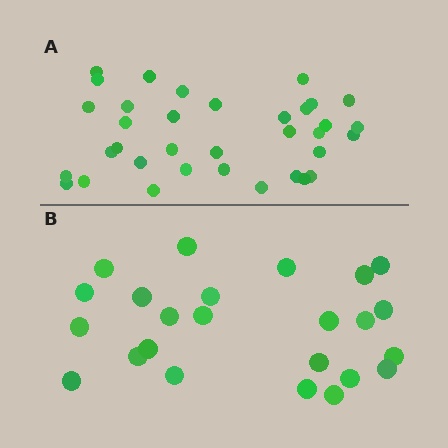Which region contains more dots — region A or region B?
Region A (the top region) has more dots.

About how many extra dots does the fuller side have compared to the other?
Region A has roughly 12 or so more dots than region B.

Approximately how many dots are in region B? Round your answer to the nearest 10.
About 20 dots. (The exact count is 24, which rounds to 20.)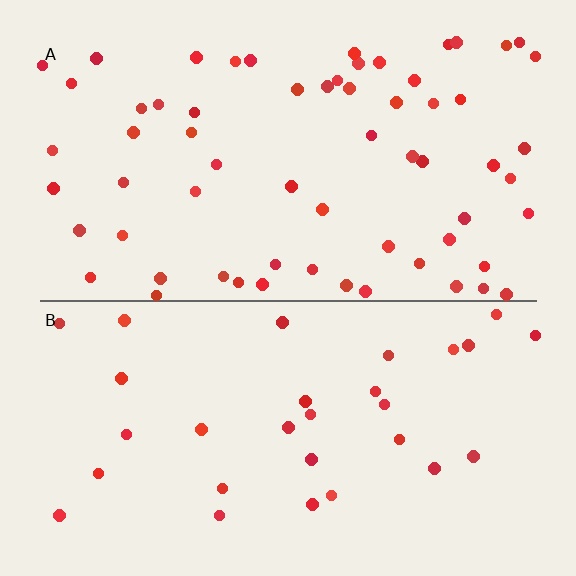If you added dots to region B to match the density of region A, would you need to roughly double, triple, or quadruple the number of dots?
Approximately double.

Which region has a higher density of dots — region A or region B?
A (the top).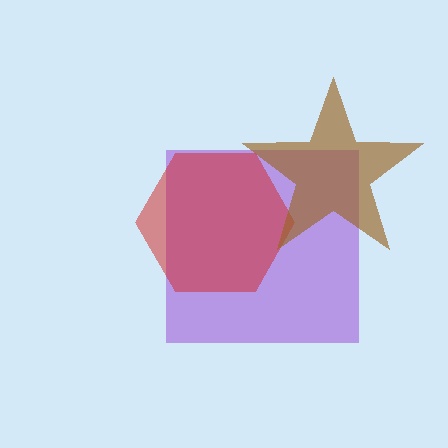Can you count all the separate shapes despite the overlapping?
Yes, there are 3 separate shapes.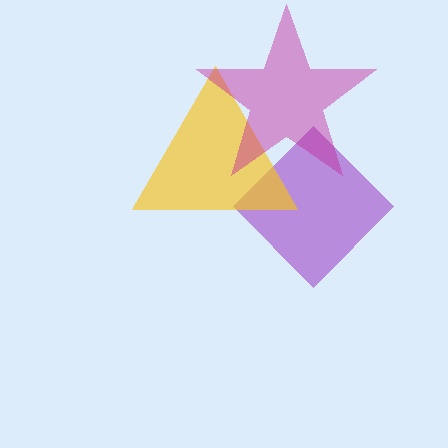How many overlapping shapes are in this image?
There are 3 overlapping shapes in the image.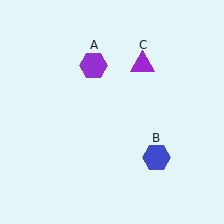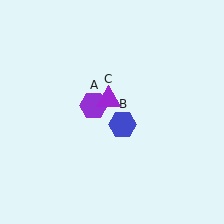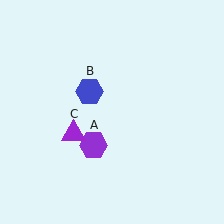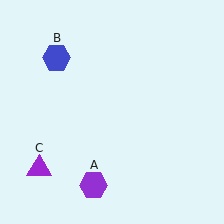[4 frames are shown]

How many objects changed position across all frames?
3 objects changed position: purple hexagon (object A), blue hexagon (object B), purple triangle (object C).